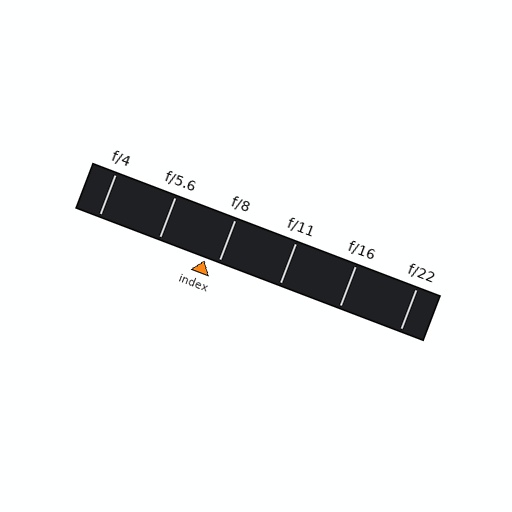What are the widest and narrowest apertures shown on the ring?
The widest aperture shown is f/4 and the narrowest is f/22.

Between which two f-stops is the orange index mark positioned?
The index mark is between f/5.6 and f/8.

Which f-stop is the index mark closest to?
The index mark is closest to f/8.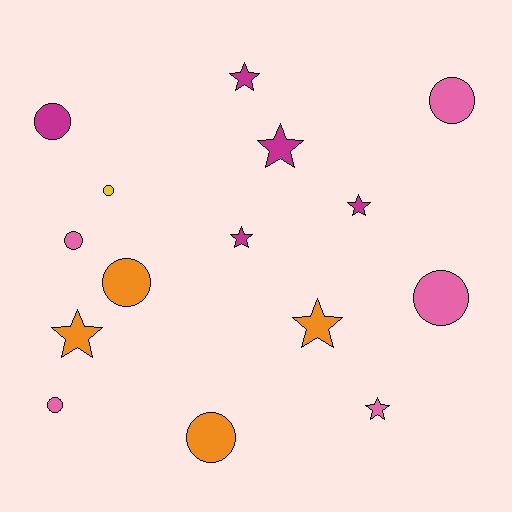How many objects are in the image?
There are 15 objects.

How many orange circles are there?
There are 2 orange circles.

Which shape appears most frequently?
Circle, with 8 objects.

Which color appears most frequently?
Pink, with 5 objects.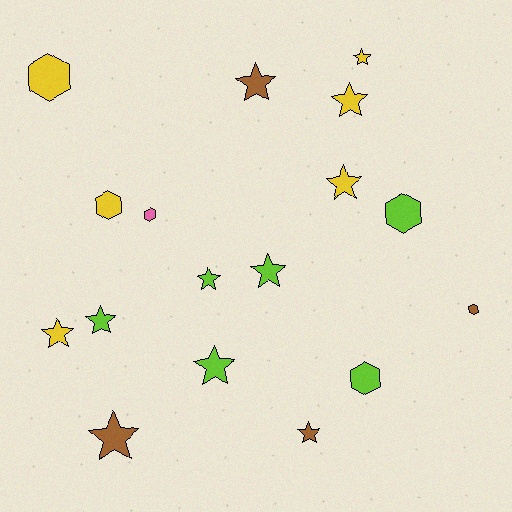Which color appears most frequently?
Lime, with 6 objects.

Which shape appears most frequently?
Star, with 11 objects.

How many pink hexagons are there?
There is 1 pink hexagon.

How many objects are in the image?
There are 17 objects.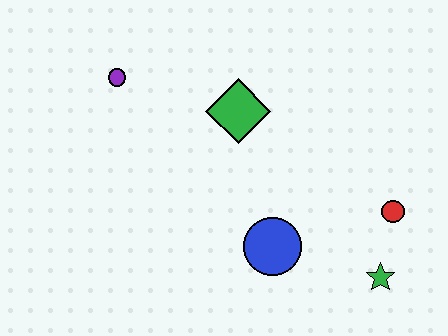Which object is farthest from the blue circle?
The purple circle is farthest from the blue circle.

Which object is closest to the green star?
The red circle is closest to the green star.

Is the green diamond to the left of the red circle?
Yes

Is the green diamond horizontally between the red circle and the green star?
No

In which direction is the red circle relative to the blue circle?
The red circle is to the right of the blue circle.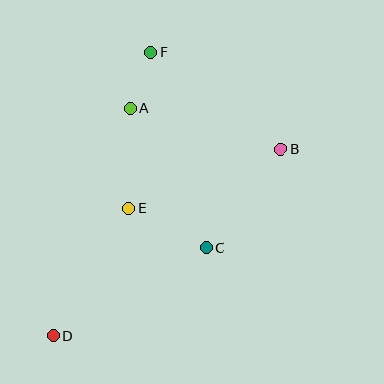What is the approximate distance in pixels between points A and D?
The distance between A and D is approximately 240 pixels.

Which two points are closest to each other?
Points A and F are closest to each other.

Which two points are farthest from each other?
Points D and F are farthest from each other.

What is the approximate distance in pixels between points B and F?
The distance between B and F is approximately 162 pixels.